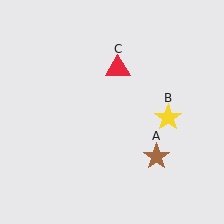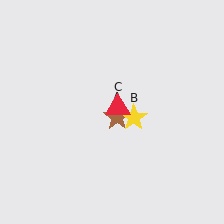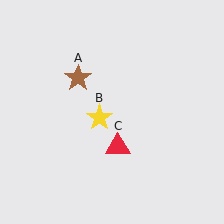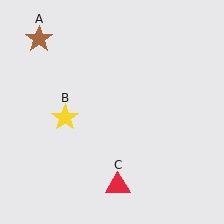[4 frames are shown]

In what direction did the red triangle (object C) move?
The red triangle (object C) moved down.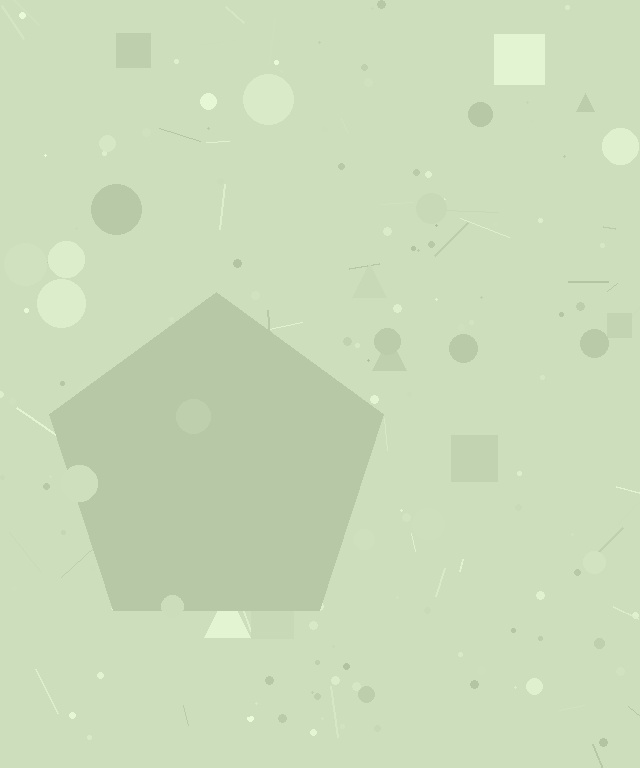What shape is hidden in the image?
A pentagon is hidden in the image.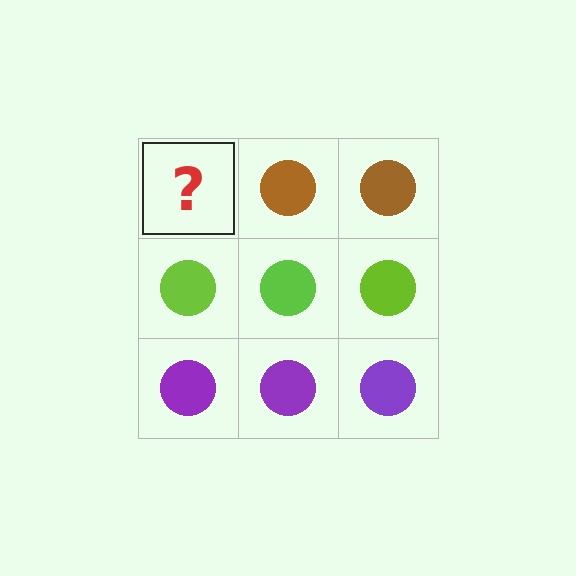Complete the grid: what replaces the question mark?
The question mark should be replaced with a brown circle.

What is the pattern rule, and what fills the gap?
The rule is that each row has a consistent color. The gap should be filled with a brown circle.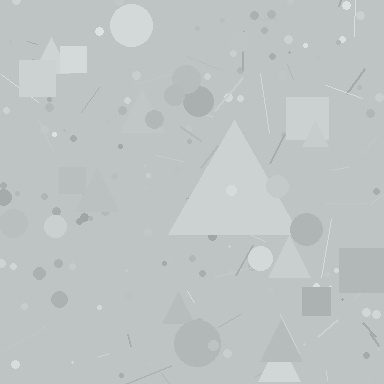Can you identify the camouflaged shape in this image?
The camouflaged shape is a triangle.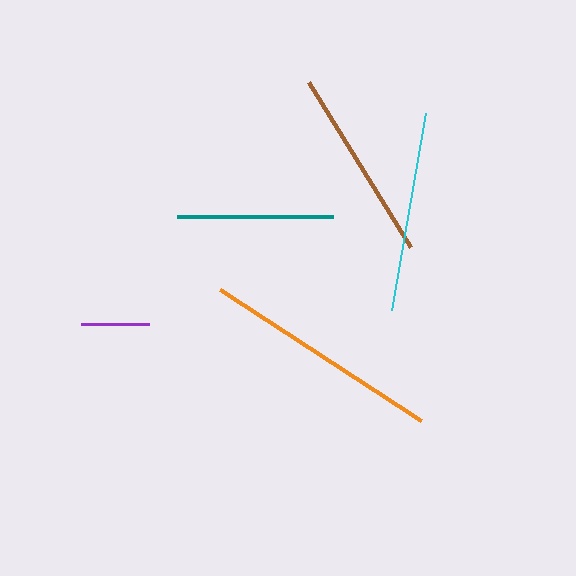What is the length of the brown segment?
The brown segment is approximately 193 pixels long.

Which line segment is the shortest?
The purple line is the shortest at approximately 68 pixels.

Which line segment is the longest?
The orange line is the longest at approximately 240 pixels.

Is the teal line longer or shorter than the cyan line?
The cyan line is longer than the teal line.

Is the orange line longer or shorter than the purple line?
The orange line is longer than the purple line.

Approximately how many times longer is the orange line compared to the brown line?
The orange line is approximately 1.2 times the length of the brown line.